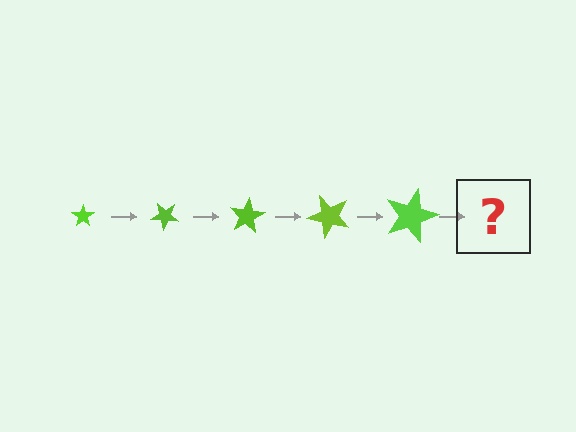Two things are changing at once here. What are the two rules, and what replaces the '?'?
The two rules are that the star grows larger each step and it rotates 40 degrees each step. The '?' should be a star, larger than the previous one and rotated 200 degrees from the start.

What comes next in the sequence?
The next element should be a star, larger than the previous one and rotated 200 degrees from the start.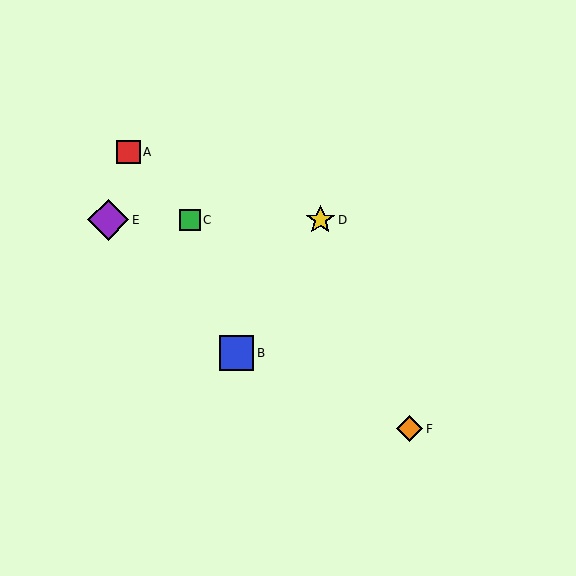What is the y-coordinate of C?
Object C is at y≈220.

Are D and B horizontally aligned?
No, D is at y≈220 and B is at y≈353.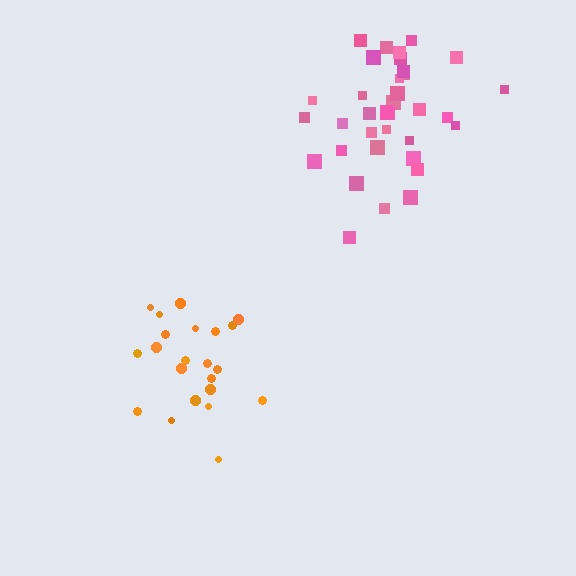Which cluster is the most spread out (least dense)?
Pink.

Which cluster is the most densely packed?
Orange.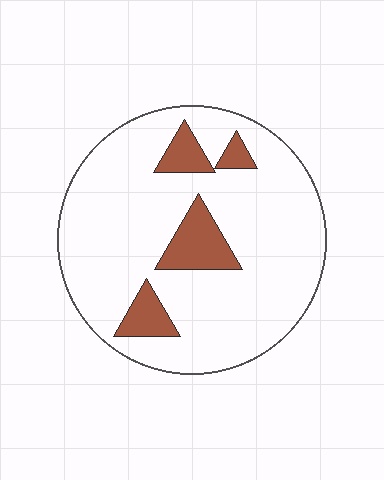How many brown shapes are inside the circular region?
4.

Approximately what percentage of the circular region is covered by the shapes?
Approximately 15%.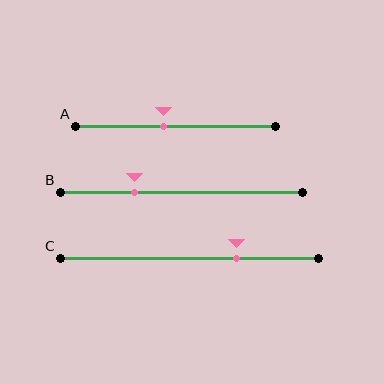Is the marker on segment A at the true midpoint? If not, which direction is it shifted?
No, the marker on segment A is shifted to the left by about 6% of the segment length.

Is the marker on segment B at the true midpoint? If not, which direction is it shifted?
No, the marker on segment B is shifted to the left by about 19% of the segment length.